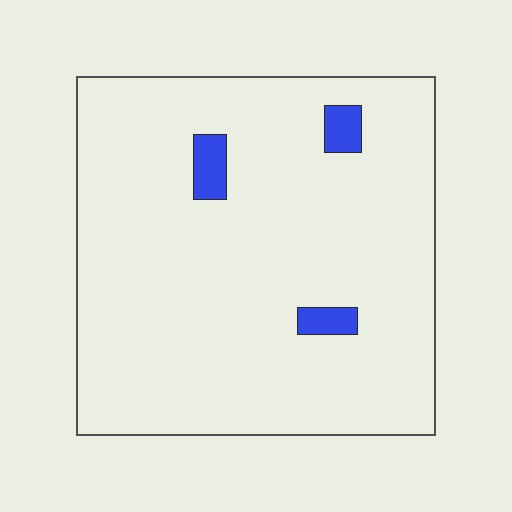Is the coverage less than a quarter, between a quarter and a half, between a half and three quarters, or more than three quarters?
Less than a quarter.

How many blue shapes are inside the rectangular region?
3.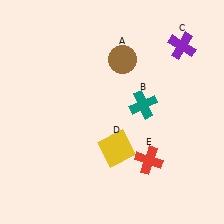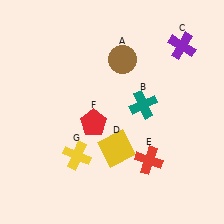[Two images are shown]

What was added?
A red pentagon (F), a yellow cross (G) were added in Image 2.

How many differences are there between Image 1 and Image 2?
There are 2 differences between the two images.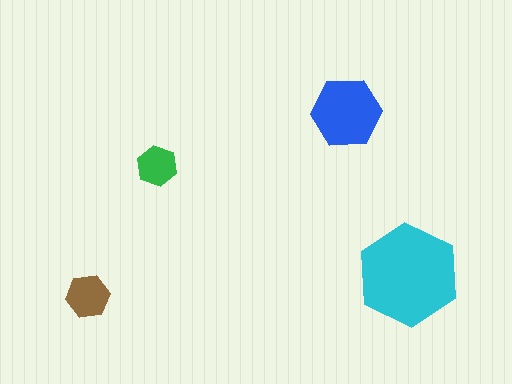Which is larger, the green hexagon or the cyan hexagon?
The cyan one.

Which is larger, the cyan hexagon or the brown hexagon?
The cyan one.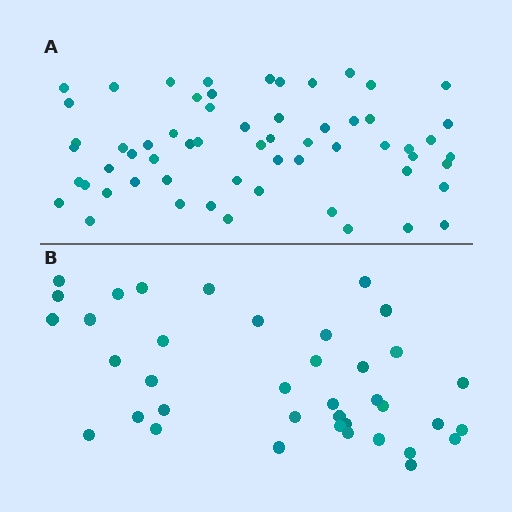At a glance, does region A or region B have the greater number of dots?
Region A (the top region) has more dots.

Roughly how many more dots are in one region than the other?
Region A has approximately 20 more dots than region B.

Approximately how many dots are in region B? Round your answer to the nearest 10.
About 40 dots. (The exact count is 38, which rounds to 40.)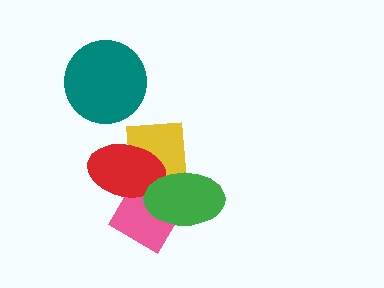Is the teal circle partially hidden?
No, no other shape covers it.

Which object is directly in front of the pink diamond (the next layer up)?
The red ellipse is directly in front of the pink diamond.